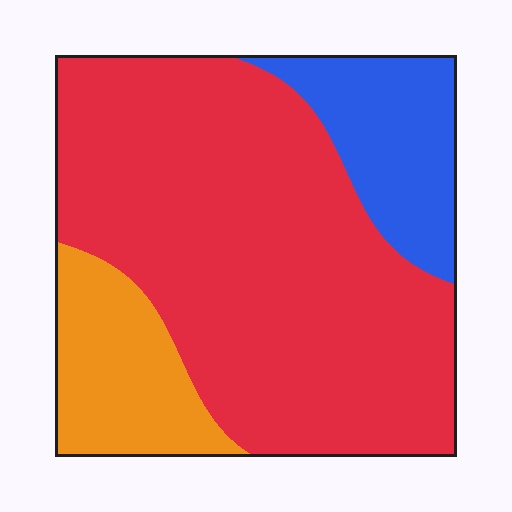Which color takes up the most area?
Red, at roughly 70%.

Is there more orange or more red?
Red.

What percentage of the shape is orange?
Orange takes up about one sixth (1/6) of the shape.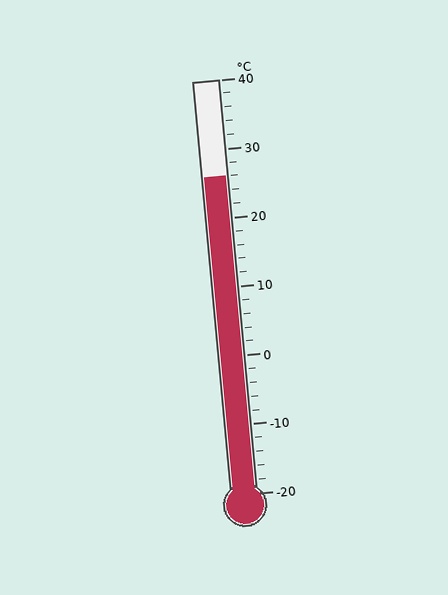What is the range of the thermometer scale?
The thermometer scale ranges from -20°C to 40°C.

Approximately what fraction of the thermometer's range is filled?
The thermometer is filled to approximately 75% of its range.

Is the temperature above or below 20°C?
The temperature is above 20°C.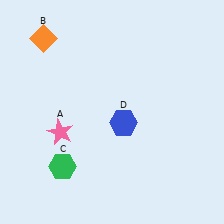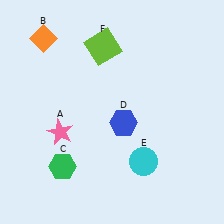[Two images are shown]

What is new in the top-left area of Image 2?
A lime square (F) was added in the top-left area of Image 2.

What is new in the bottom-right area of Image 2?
A cyan circle (E) was added in the bottom-right area of Image 2.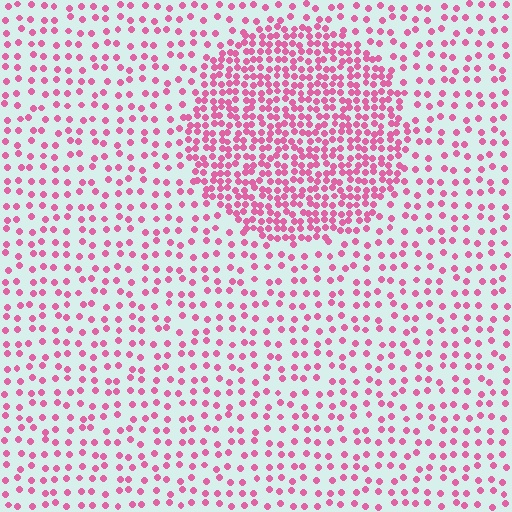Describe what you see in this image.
The image contains small pink elements arranged at two different densities. A circle-shaped region is visible where the elements are more densely packed than the surrounding area.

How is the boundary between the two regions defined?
The boundary is defined by a change in element density (approximately 2.4x ratio). All elements are the same color, size, and shape.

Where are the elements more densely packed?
The elements are more densely packed inside the circle boundary.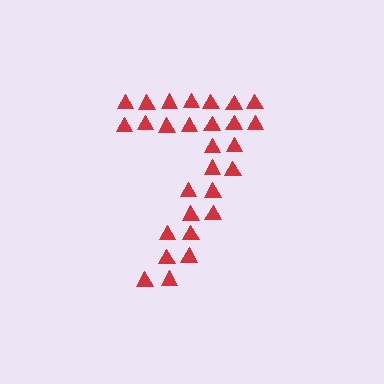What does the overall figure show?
The overall figure shows the digit 7.